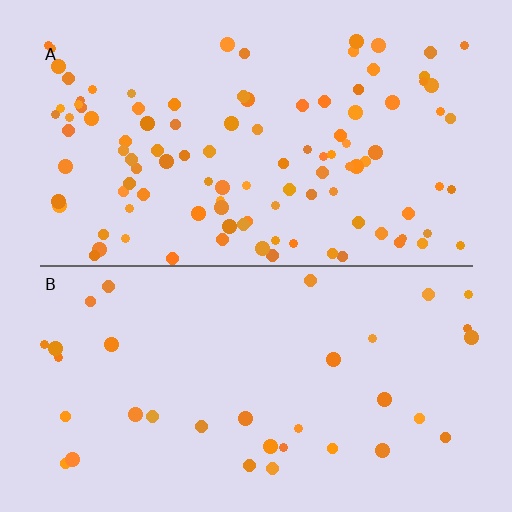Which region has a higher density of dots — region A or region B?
A (the top).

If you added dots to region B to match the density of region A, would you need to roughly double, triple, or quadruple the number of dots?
Approximately triple.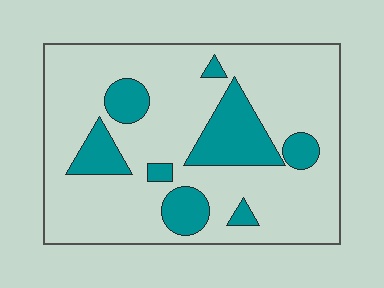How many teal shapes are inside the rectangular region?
8.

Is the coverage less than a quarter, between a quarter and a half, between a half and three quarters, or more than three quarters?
Less than a quarter.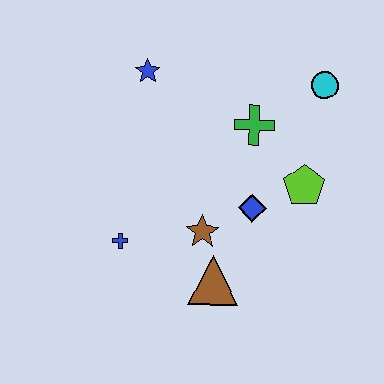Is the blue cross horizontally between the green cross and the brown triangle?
No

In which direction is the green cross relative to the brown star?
The green cross is above the brown star.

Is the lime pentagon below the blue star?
Yes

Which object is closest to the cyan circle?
The green cross is closest to the cyan circle.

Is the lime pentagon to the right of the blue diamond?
Yes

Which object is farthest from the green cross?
The blue cross is farthest from the green cross.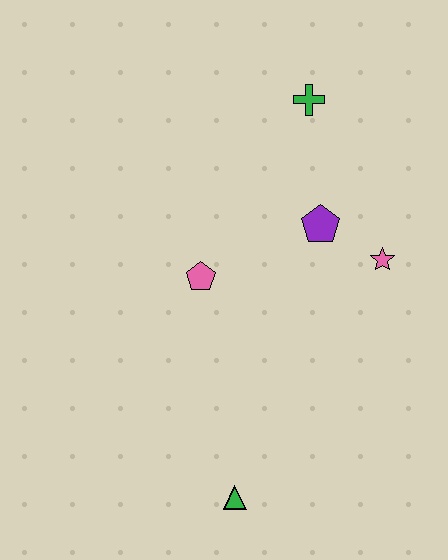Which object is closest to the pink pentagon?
The purple pentagon is closest to the pink pentagon.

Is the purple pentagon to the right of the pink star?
No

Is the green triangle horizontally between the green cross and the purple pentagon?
No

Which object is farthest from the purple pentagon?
The green triangle is farthest from the purple pentagon.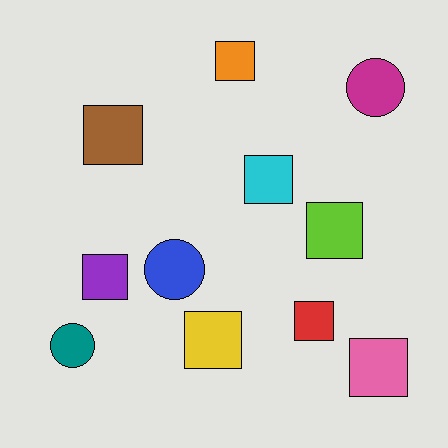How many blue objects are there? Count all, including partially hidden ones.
There is 1 blue object.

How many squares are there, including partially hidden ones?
There are 8 squares.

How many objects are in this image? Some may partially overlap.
There are 11 objects.